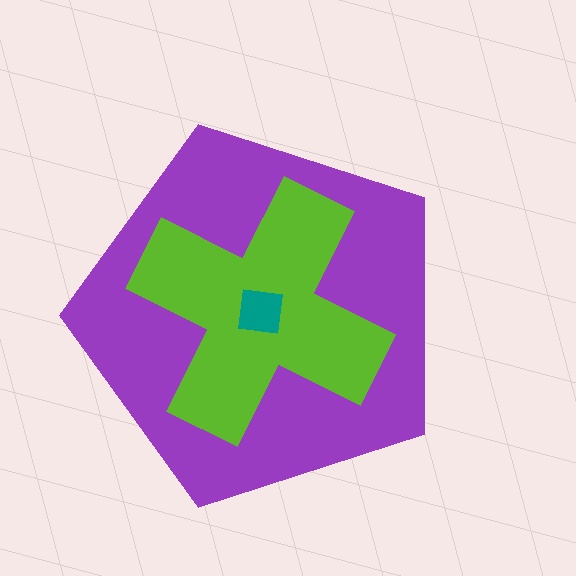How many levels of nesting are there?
3.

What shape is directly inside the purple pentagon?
The lime cross.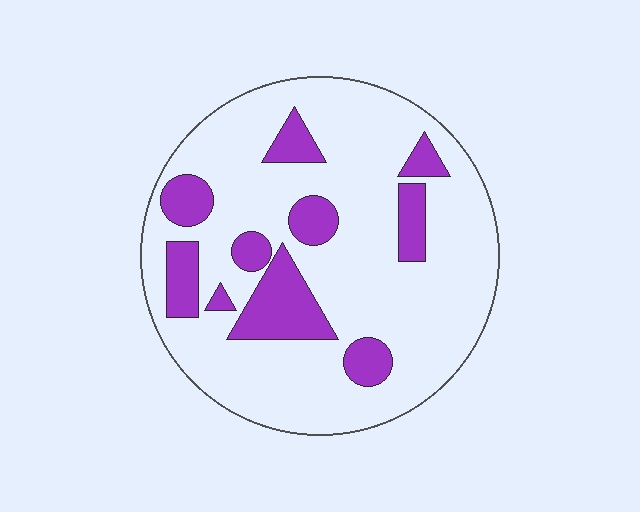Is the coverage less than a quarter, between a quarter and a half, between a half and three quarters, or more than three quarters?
Less than a quarter.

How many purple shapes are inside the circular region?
10.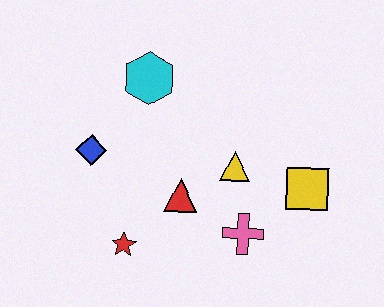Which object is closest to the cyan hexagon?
The blue diamond is closest to the cyan hexagon.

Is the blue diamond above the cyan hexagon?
No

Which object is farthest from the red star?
The yellow square is farthest from the red star.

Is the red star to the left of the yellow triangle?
Yes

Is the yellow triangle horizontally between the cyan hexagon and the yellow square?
Yes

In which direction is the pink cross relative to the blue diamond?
The pink cross is to the right of the blue diamond.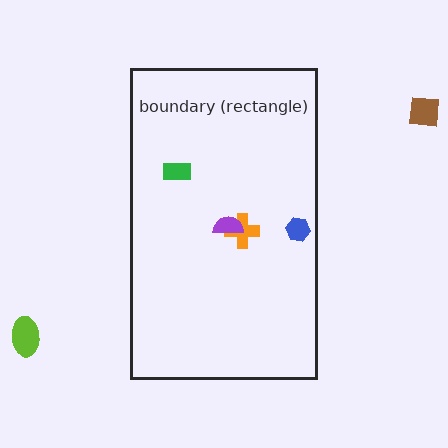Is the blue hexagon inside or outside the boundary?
Inside.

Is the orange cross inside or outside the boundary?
Inside.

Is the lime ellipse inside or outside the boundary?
Outside.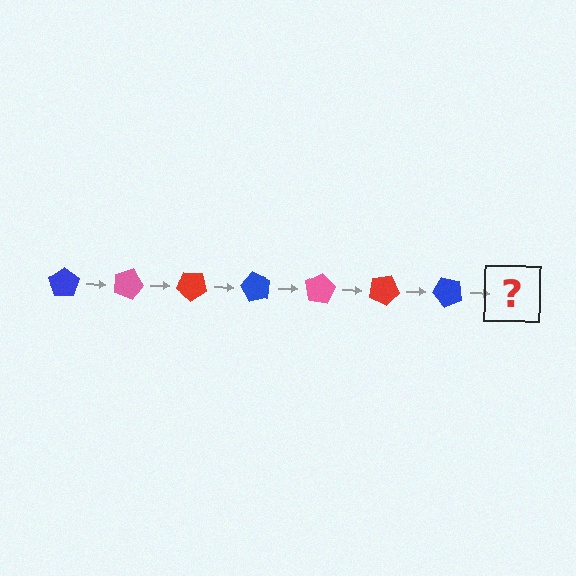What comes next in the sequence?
The next element should be a pink pentagon, rotated 140 degrees from the start.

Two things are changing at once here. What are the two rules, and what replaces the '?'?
The two rules are that it rotates 20 degrees each step and the color cycles through blue, pink, and red. The '?' should be a pink pentagon, rotated 140 degrees from the start.